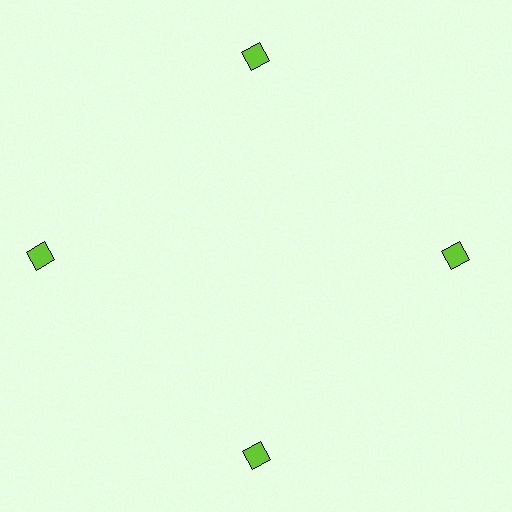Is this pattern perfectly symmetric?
No. The 4 lime squares are arranged in a ring, but one element near the 9 o'clock position is pushed outward from the center, breaking the 4-fold rotational symmetry.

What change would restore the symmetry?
The symmetry would be restored by moving it inward, back onto the ring so that all 4 squares sit at equal angles and equal distance from the center.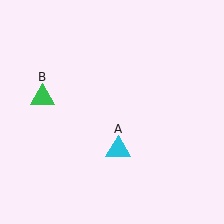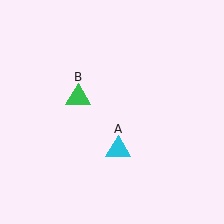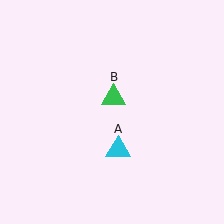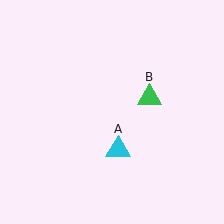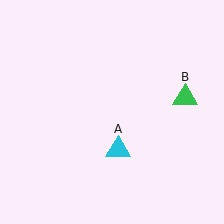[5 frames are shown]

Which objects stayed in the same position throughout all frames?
Cyan triangle (object A) remained stationary.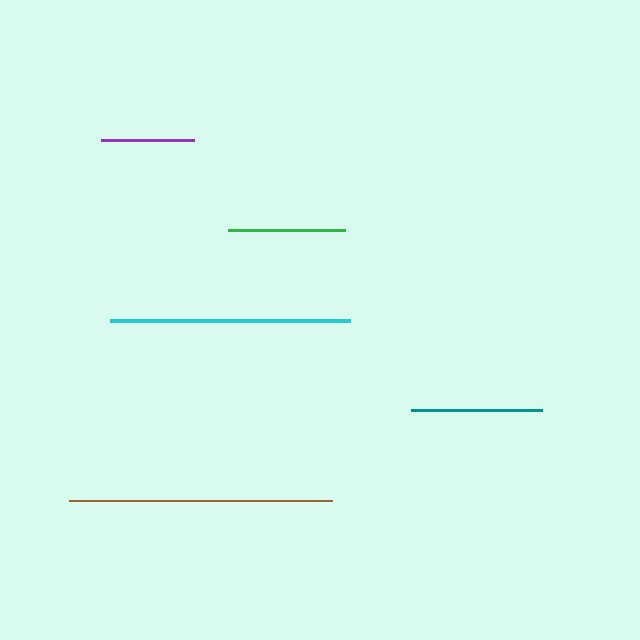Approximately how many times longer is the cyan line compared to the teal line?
The cyan line is approximately 1.8 times the length of the teal line.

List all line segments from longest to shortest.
From longest to shortest: brown, cyan, teal, green, purple.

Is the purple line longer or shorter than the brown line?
The brown line is longer than the purple line.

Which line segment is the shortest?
The purple line is the shortest at approximately 93 pixels.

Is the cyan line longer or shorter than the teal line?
The cyan line is longer than the teal line.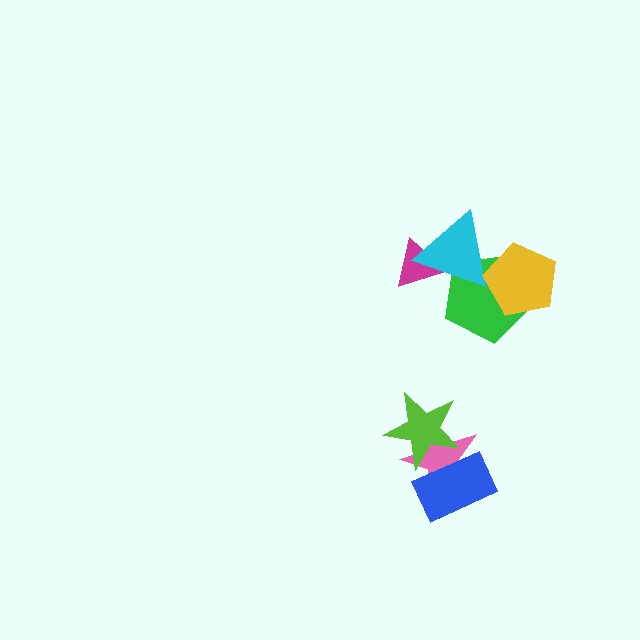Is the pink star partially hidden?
Yes, it is partially covered by another shape.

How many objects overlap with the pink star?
2 objects overlap with the pink star.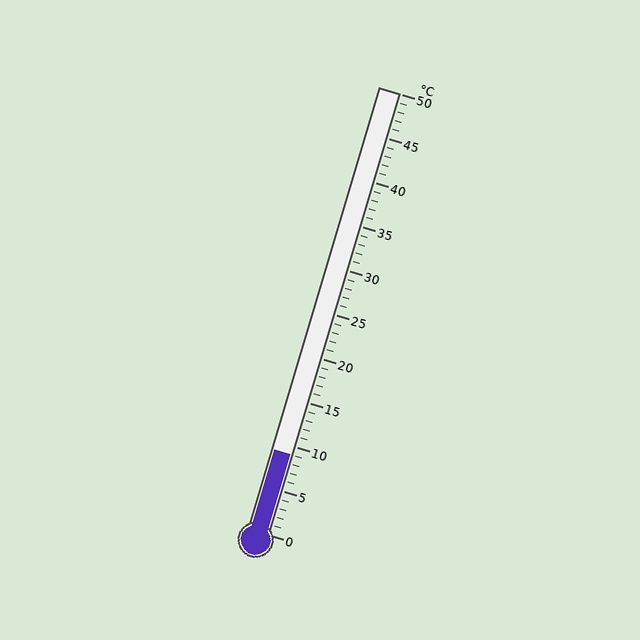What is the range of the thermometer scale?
The thermometer scale ranges from 0°C to 50°C.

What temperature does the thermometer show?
The thermometer shows approximately 9°C.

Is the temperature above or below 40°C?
The temperature is below 40°C.